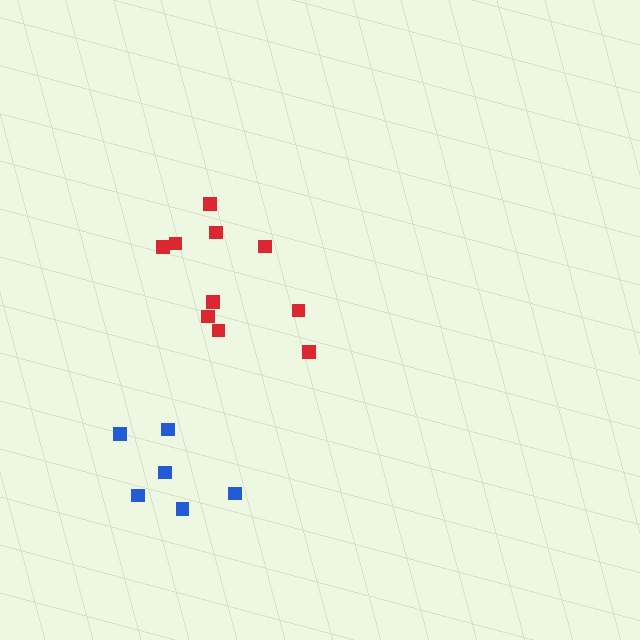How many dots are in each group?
Group 1: 10 dots, Group 2: 6 dots (16 total).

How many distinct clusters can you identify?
There are 2 distinct clusters.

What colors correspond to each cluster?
The clusters are colored: red, blue.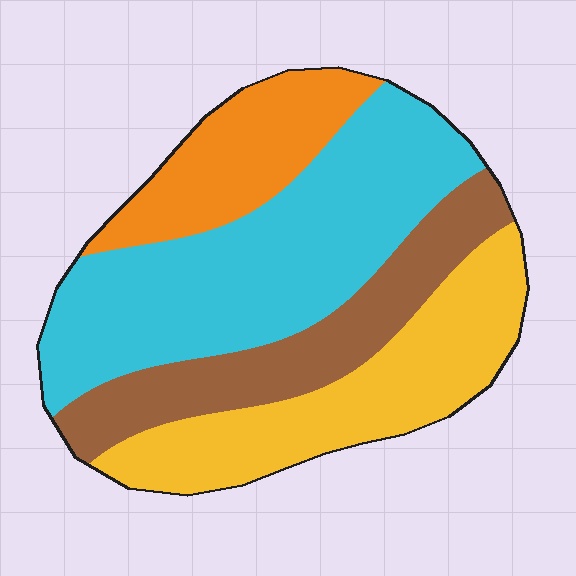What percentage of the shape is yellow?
Yellow takes up about one quarter (1/4) of the shape.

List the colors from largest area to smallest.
From largest to smallest: cyan, yellow, brown, orange.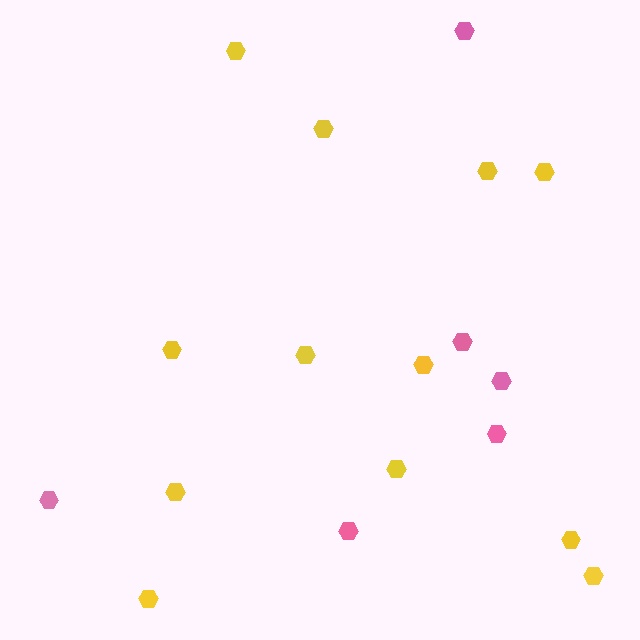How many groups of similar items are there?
There are 2 groups: one group of pink hexagons (6) and one group of yellow hexagons (12).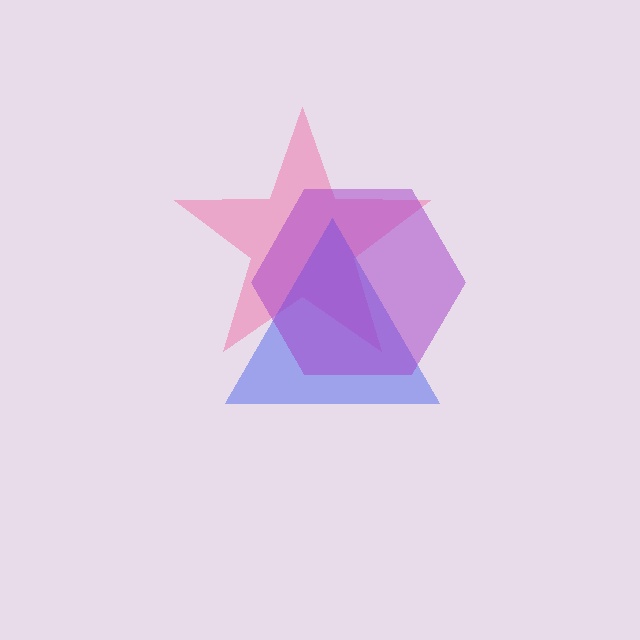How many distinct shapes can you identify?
There are 3 distinct shapes: a pink star, a blue triangle, a purple hexagon.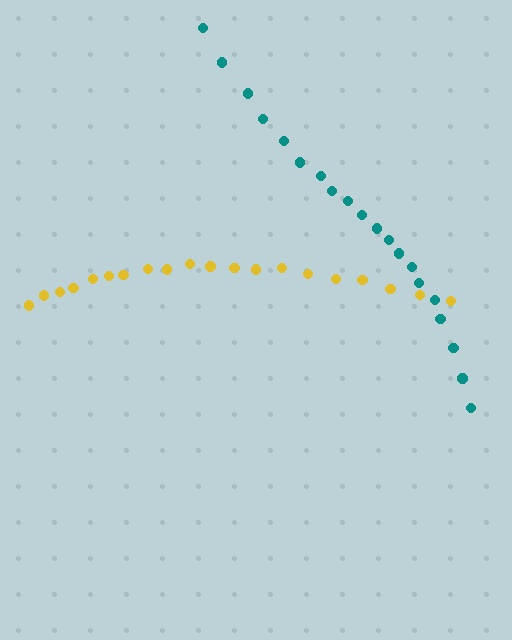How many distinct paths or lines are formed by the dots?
There are 2 distinct paths.